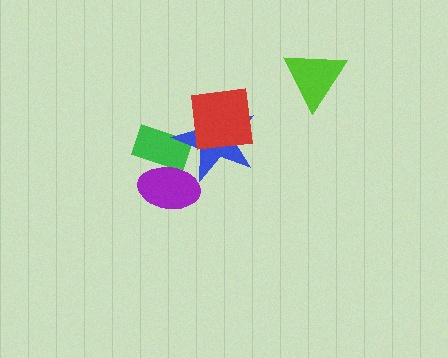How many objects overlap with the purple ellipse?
2 objects overlap with the purple ellipse.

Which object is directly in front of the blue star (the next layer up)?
The purple ellipse is directly in front of the blue star.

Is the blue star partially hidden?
Yes, it is partially covered by another shape.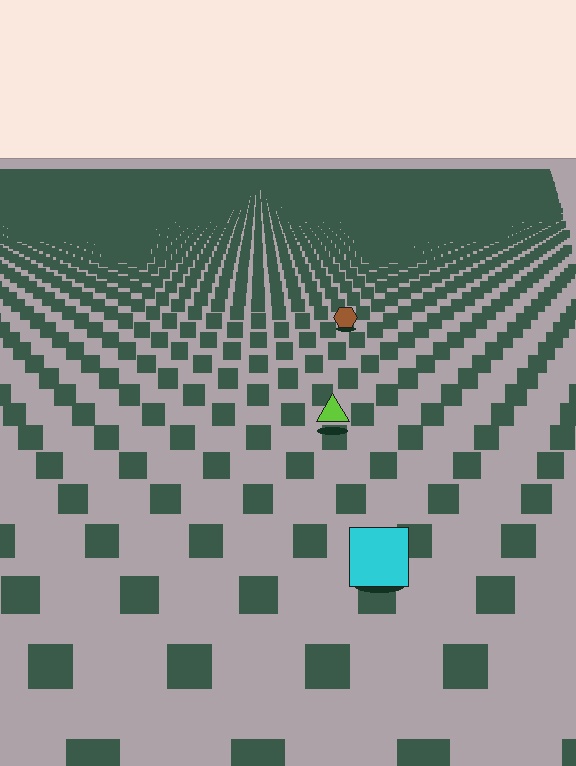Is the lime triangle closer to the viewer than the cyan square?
No. The cyan square is closer — you can tell from the texture gradient: the ground texture is coarser near it.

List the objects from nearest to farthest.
From nearest to farthest: the cyan square, the lime triangle, the brown hexagon.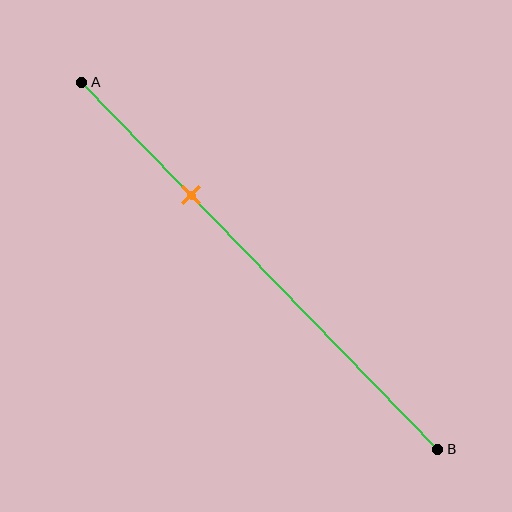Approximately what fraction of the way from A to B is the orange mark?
The orange mark is approximately 30% of the way from A to B.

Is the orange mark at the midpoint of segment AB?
No, the mark is at about 30% from A, not at the 50% midpoint.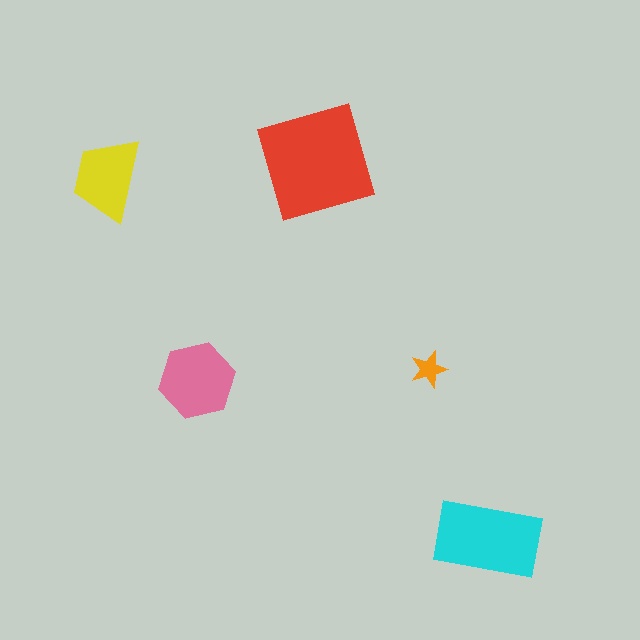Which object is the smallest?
The orange star.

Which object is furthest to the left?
The yellow trapezoid is leftmost.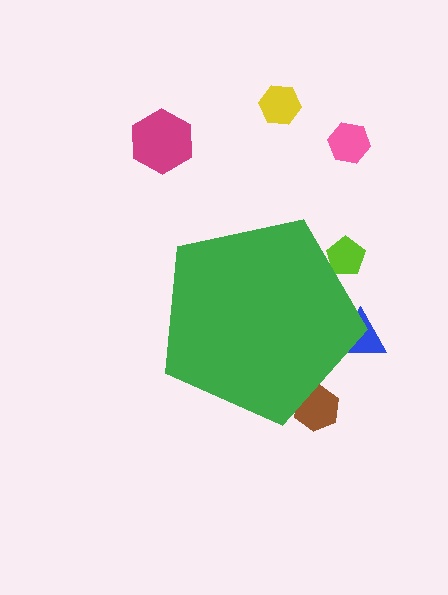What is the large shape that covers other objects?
A green pentagon.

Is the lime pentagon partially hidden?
Yes, the lime pentagon is partially hidden behind the green pentagon.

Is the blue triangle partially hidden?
Yes, the blue triangle is partially hidden behind the green pentagon.